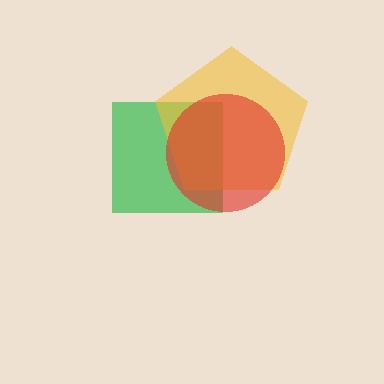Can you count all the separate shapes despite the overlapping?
Yes, there are 3 separate shapes.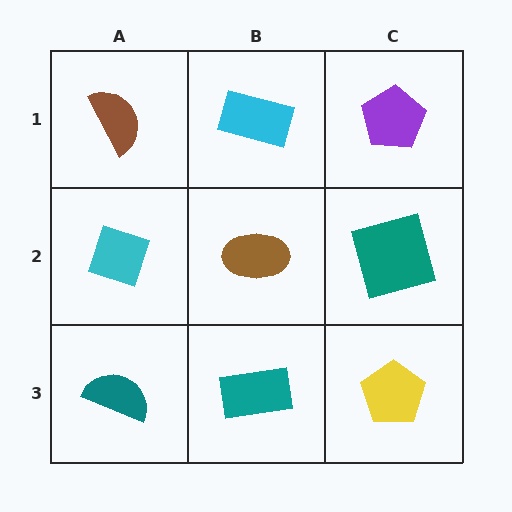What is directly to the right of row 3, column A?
A teal rectangle.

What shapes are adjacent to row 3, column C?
A teal square (row 2, column C), a teal rectangle (row 3, column B).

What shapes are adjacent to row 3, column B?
A brown ellipse (row 2, column B), a teal semicircle (row 3, column A), a yellow pentagon (row 3, column C).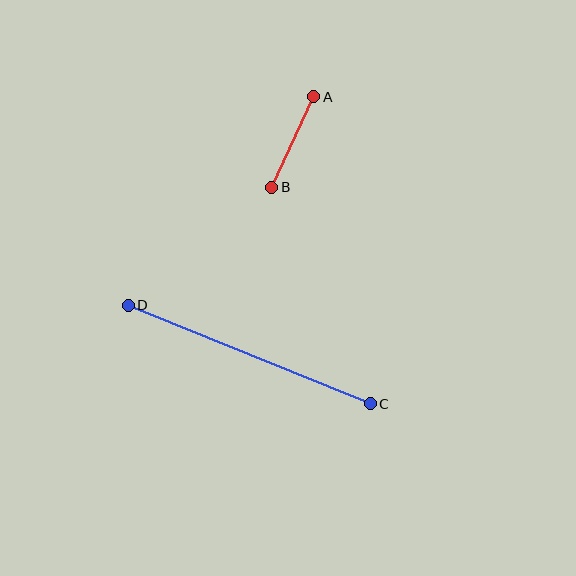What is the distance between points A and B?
The distance is approximately 100 pixels.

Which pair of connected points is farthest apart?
Points C and D are farthest apart.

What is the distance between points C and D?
The distance is approximately 261 pixels.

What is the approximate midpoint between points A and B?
The midpoint is at approximately (293, 142) pixels.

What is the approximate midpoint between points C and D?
The midpoint is at approximately (249, 355) pixels.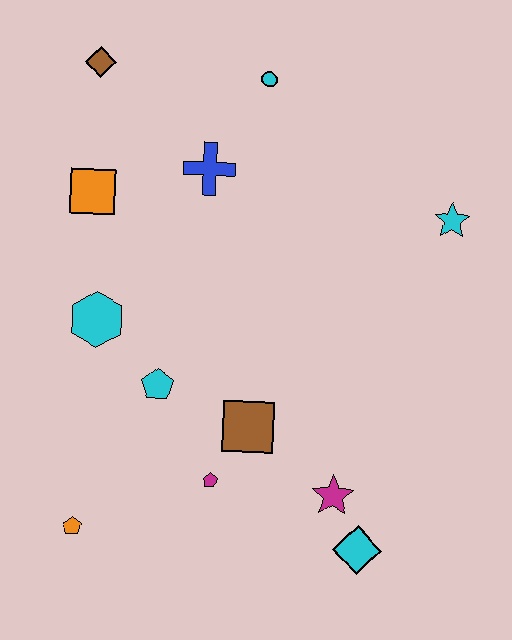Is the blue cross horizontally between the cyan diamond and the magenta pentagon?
No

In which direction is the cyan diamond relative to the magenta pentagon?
The cyan diamond is to the right of the magenta pentagon.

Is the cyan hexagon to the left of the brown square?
Yes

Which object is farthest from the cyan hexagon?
The cyan star is farthest from the cyan hexagon.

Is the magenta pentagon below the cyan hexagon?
Yes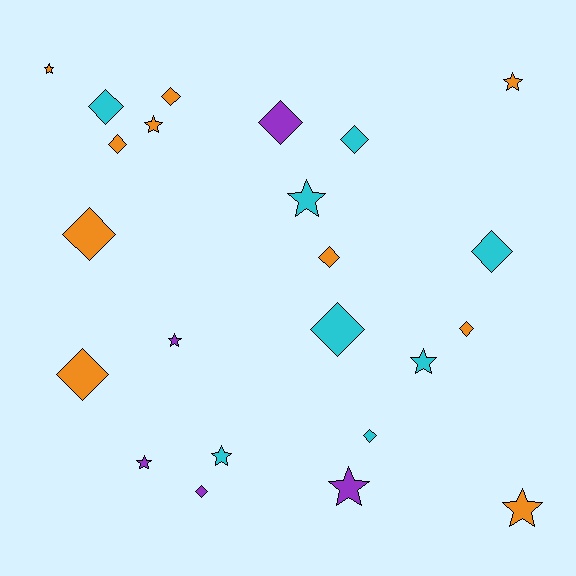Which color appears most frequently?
Orange, with 10 objects.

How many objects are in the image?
There are 23 objects.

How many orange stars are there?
There are 4 orange stars.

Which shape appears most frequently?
Diamond, with 13 objects.